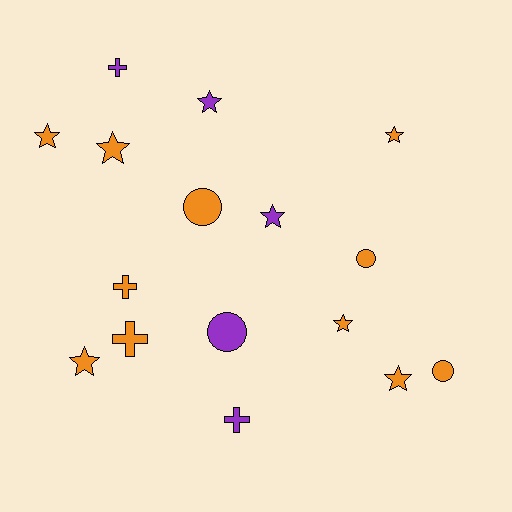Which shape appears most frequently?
Star, with 8 objects.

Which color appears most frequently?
Orange, with 11 objects.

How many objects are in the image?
There are 16 objects.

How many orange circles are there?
There are 3 orange circles.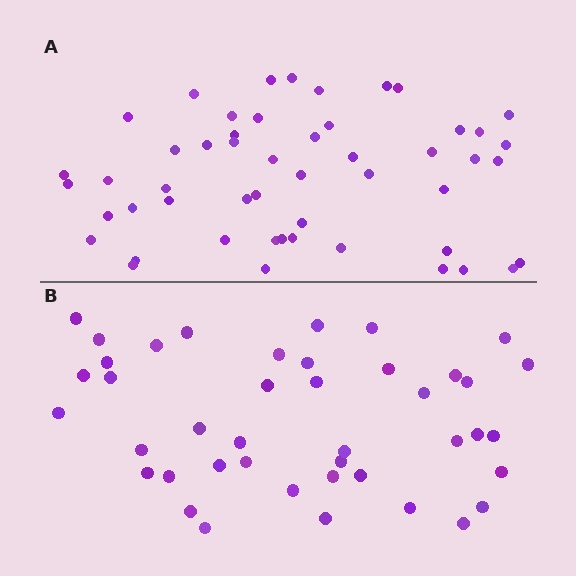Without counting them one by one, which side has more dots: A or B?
Region A (the top region) has more dots.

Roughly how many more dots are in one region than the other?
Region A has roughly 8 or so more dots than region B.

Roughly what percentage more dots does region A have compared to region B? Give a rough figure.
About 20% more.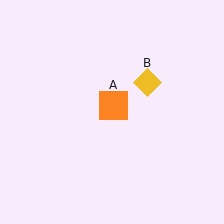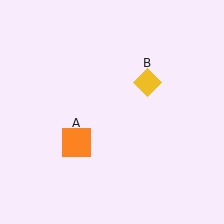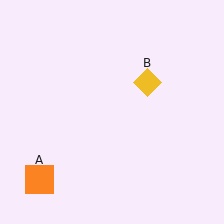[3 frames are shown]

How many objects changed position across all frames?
1 object changed position: orange square (object A).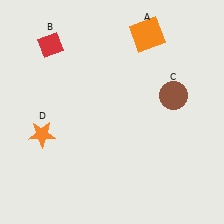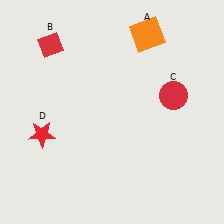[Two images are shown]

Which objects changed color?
C changed from brown to red. D changed from orange to red.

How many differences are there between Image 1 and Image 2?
There are 2 differences between the two images.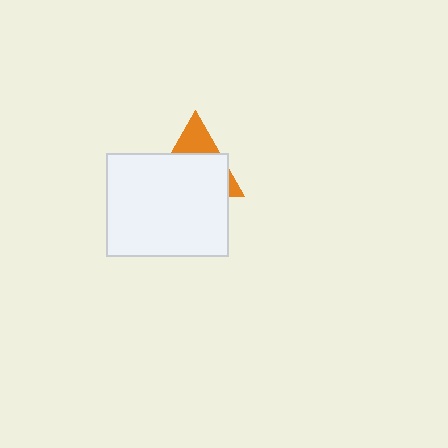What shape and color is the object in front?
The object in front is a white rectangle.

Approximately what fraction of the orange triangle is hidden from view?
Roughly 70% of the orange triangle is hidden behind the white rectangle.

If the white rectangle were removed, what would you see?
You would see the complete orange triangle.